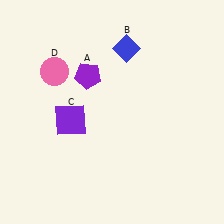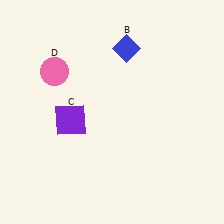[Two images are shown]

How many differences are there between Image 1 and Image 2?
There is 1 difference between the two images.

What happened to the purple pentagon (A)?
The purple pentagon (A) was removed in Image 2. It was in the top-left area of Image 1.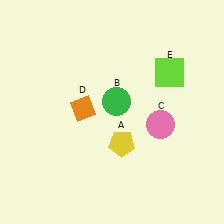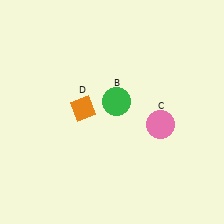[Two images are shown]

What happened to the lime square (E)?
The lime square (E) was removed in Image 2. It was in the top-right area of Image 1.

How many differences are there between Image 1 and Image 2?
There are 2 differences between the two images.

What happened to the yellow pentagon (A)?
The yellow pentagon (A) was removed in Image 2. It was in the bottom-right area of Image 1.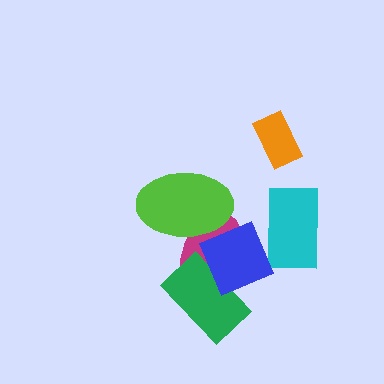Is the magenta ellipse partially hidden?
Yes, it is partially covered by another shape.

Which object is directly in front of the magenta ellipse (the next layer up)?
The green rectangle is directly in front of the magenta ellipse.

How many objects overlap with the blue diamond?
4 objects overlap with the blue diamond.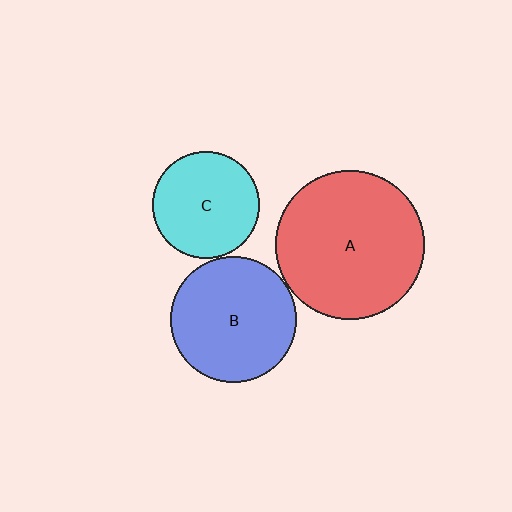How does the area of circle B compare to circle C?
Approximately 1.4 times.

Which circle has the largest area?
Circle A (red).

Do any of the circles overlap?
No, none of the circles overlap.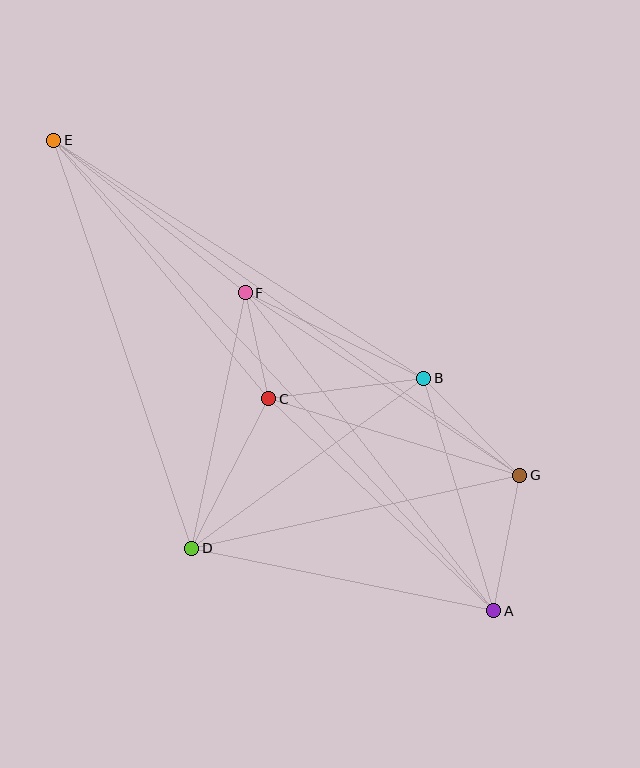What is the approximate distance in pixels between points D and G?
The distance between D and G is approximately 336 pixels.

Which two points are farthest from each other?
Points A and E are farthest from each other.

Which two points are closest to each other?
Points C and F are closest to each other.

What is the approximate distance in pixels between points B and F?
The distance between B and F is approximately 198 pixels.